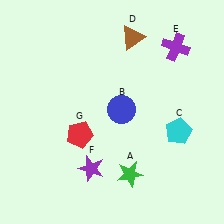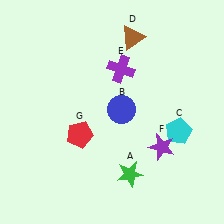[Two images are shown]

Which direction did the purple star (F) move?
The purple star (F) moved right.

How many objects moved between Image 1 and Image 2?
2 objects moved between the two images.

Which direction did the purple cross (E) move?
The purple cross (E) moved left.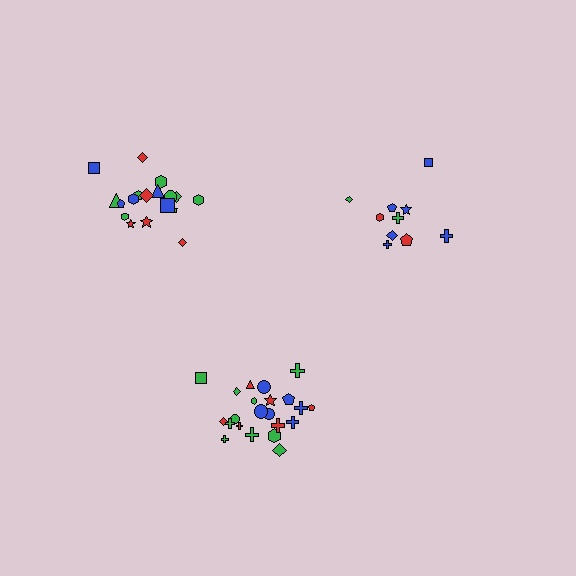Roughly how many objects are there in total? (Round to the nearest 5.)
Roughly 50 objects in total.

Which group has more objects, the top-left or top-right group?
The top-left group.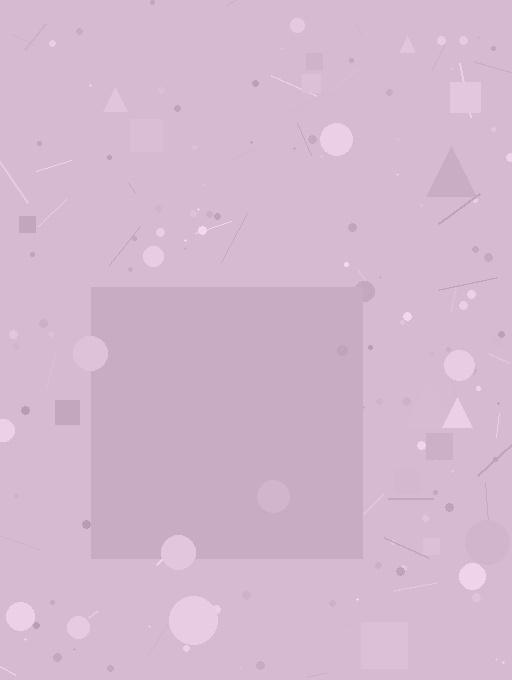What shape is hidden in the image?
A square is hidden in the image.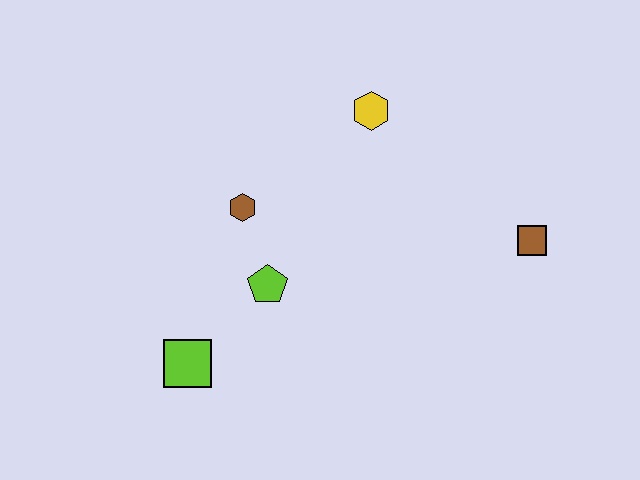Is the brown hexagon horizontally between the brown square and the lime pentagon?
No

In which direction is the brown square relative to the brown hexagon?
The brown square is to the right of the brown hexagon.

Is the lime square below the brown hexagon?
Yes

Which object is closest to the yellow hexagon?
The brown hexagon is closest to the yellow hexagon.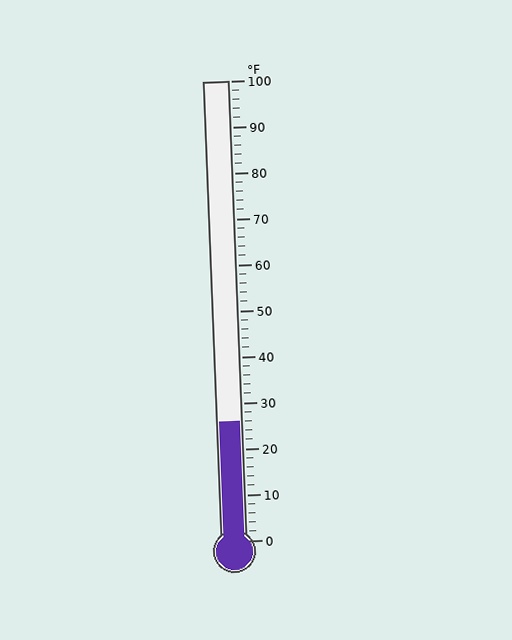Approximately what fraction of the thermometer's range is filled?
The thermometer is filled to approximately 25% of its range.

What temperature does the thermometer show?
The thermometer shows approximately 26°F.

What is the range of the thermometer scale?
The thermometer scale ranges from 0°F to 100°F.